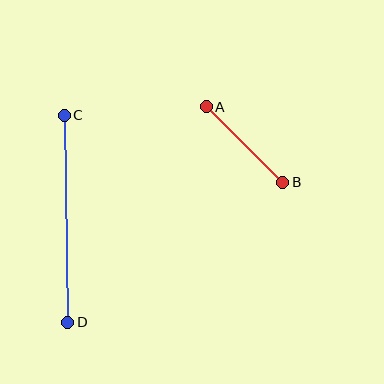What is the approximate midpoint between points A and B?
The midpoint is at approximately (244, 145) pixels.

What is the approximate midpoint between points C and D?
The midpoint is at approximately (66, 219) pixels.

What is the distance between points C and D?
The distance is approximately 207 pixels.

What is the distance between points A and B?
The distance is approximately 108 pixels.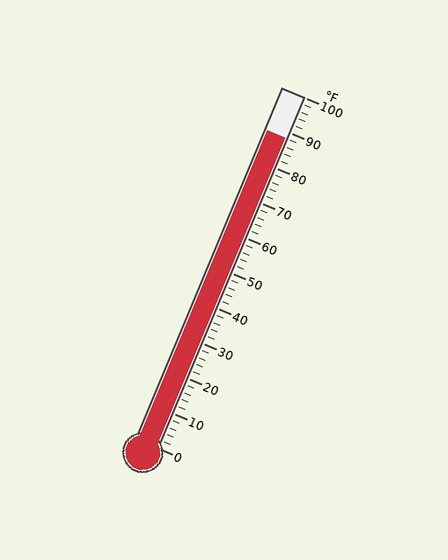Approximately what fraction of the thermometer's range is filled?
The thermometer is filled to approximately 90% of its range.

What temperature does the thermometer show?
The thermometer shows approximately 88°F.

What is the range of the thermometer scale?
The thermometer scale ranges from 0°F to 100°F.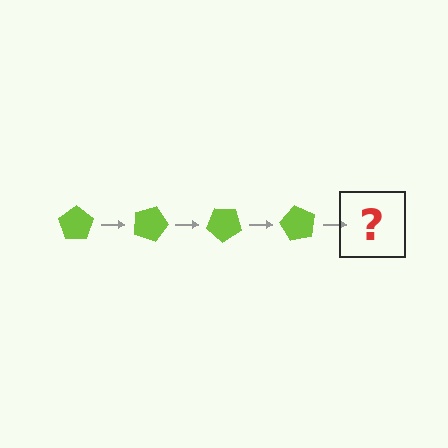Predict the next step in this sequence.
The next step is a lime pentagon rotated 80 degrees.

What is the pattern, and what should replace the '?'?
The pattern is that the pentagon rotates 20 degrees each step. The '?' should be a lime pentagon rotated 80 degrees.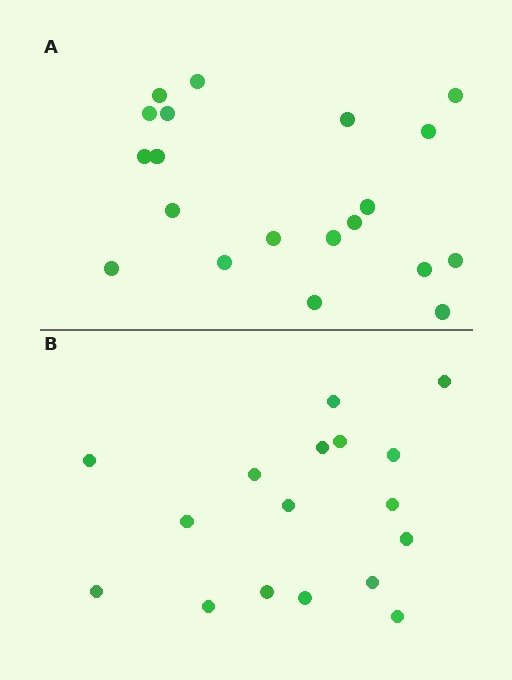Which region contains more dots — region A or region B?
Region A (the top region) has more dots.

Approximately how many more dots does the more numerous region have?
Region A has just a few more — roughly 2 or 3 more dots than region B.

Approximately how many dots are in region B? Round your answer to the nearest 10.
About 20 dots. (The exact count is 17, which rounds to 20.)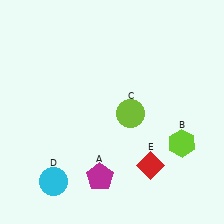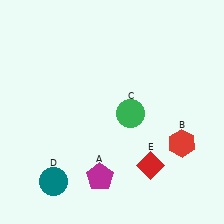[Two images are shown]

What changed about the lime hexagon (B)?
In Image 1, B is lime. In Image 2, it changed to red.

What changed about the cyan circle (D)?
In Image 1, D is cyan. In Image 2, it changed to teal.